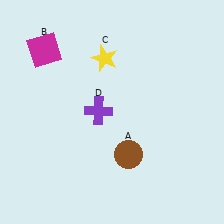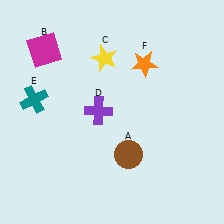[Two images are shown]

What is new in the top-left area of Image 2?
A teal cross (E) was added in the top-left area of Image 2.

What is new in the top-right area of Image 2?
An orange star (F) was added in the top-right area of Image 2.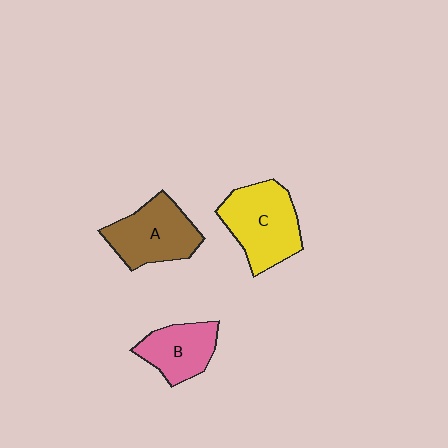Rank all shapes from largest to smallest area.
From largest to smallest: C (yellow), A (brown), B (pink).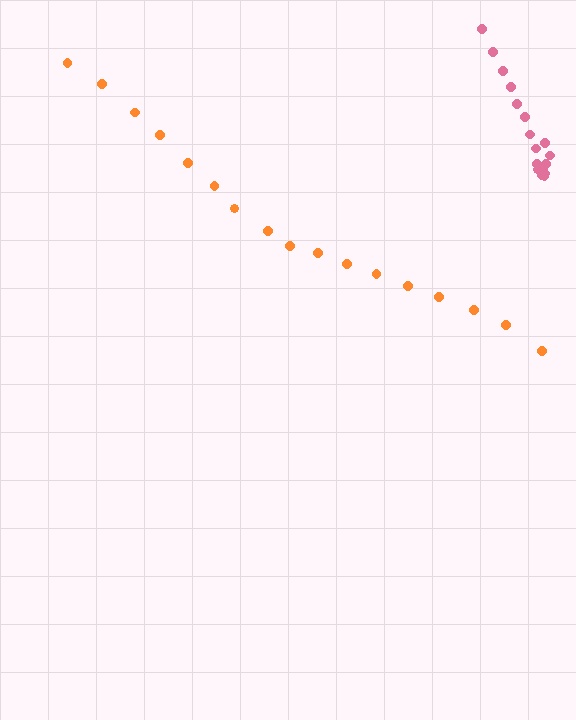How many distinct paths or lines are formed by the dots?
There are 2 distinct paths.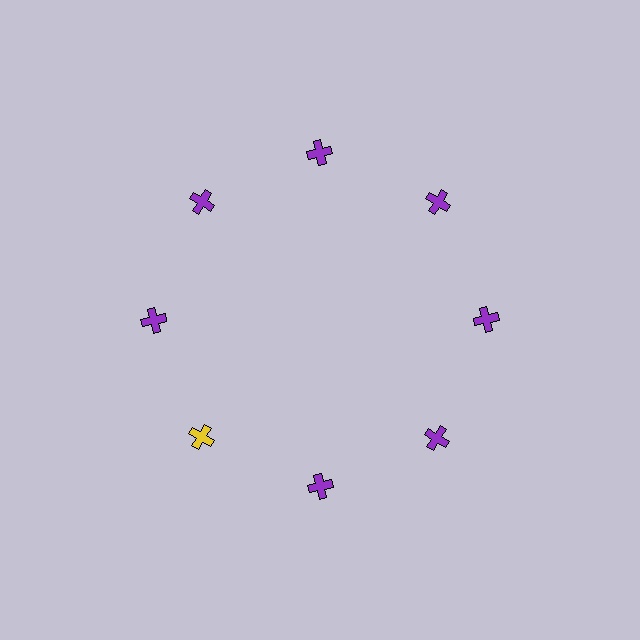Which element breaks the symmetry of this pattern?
The yellow cross at roughly the 8 o'clock position breaks the symmetry. All other shapes are purple crosses.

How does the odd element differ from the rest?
It has a different color: yellow instead of purple.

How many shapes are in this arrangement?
There are 8 shapes arranged in a ring pattern.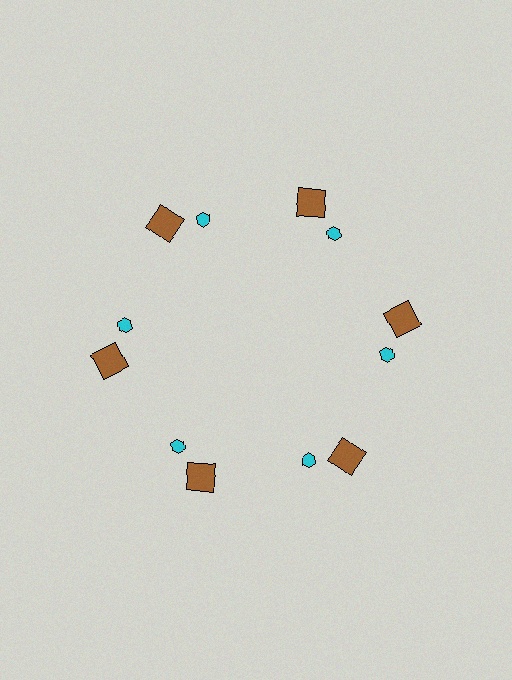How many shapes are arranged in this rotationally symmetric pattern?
There are 12 shapes, arranged in 6 groups of 2.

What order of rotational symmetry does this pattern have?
This pattern has 6-fold rotational symmetry.